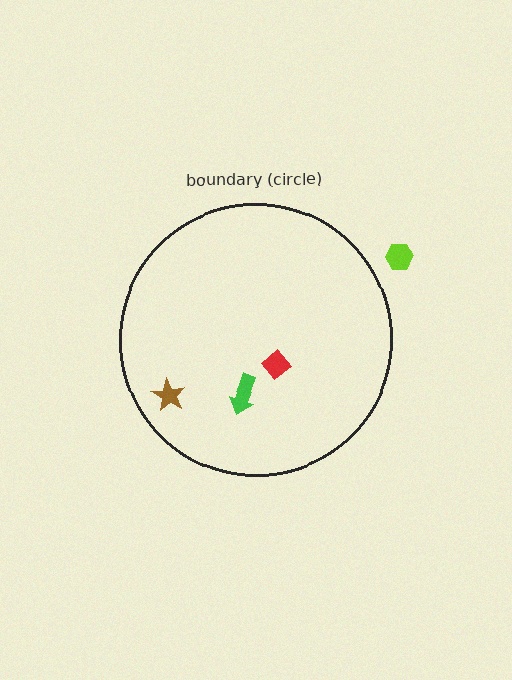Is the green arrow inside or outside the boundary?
Inside.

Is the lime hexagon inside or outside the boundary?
Outside.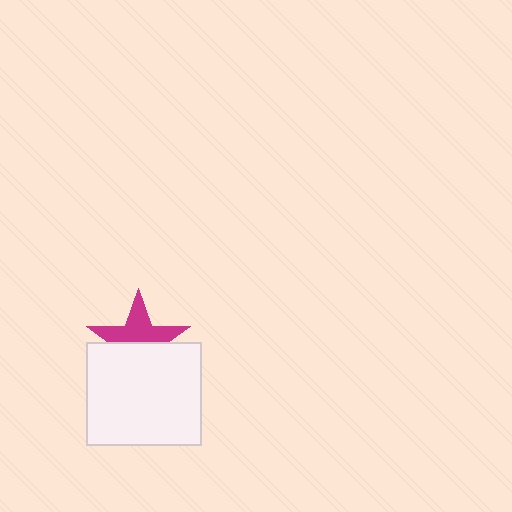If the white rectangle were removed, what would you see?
You would see the complete magenta star.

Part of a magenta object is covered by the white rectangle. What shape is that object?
It is a star.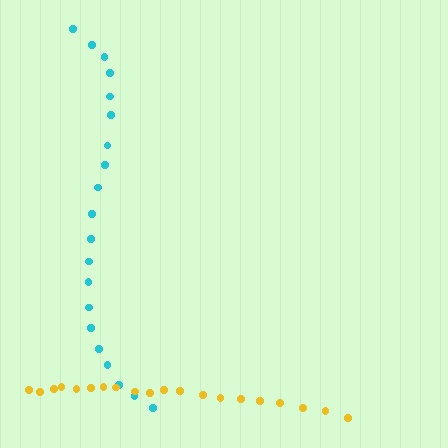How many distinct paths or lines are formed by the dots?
There are 2 distinct paths.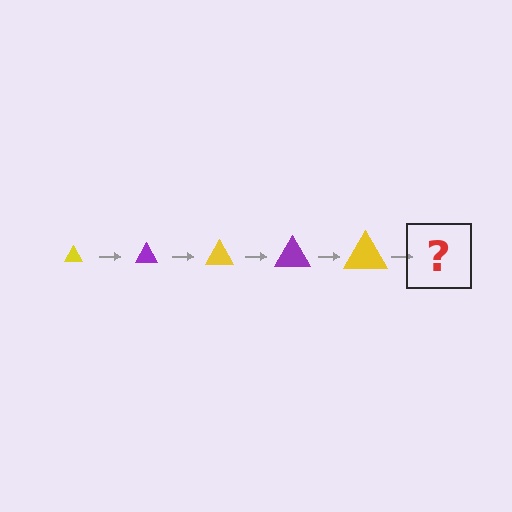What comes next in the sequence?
The next element should be a purple triangle, larger than the previous one.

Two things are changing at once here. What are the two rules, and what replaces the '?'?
The two rules are that the triangle grows larger each step and the color cycles through yellow and purple. The '?' should be a purple triangle, larger than the previous one.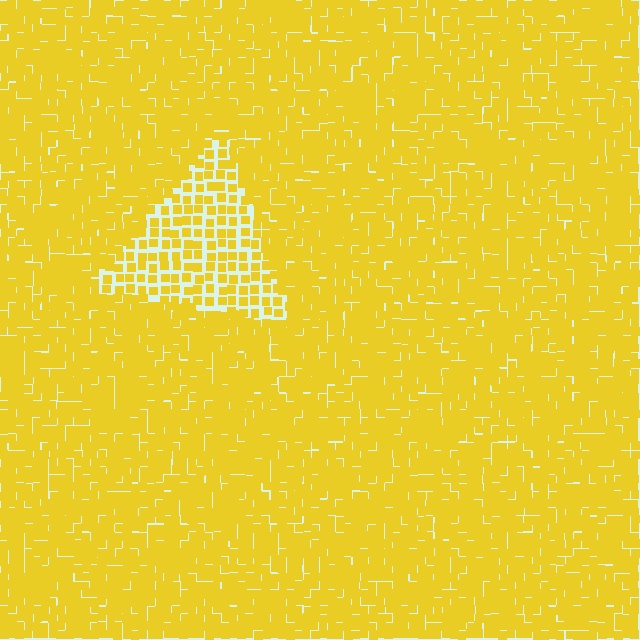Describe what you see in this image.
The image contains small yellow elements arranged at two different densities. A triangle-shaped region is visible where the elements are less densely packed than the surrounding area.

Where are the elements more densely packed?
The elements are more densely packed outside the triangle boundary.